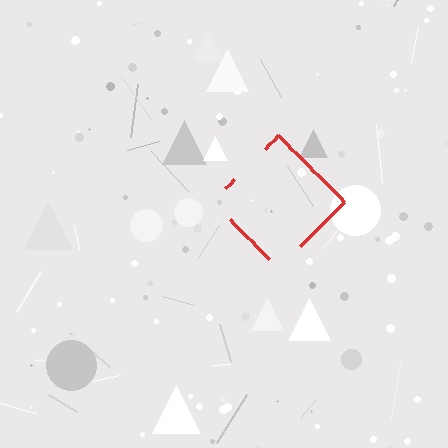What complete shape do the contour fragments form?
The contour fragments form a diamond.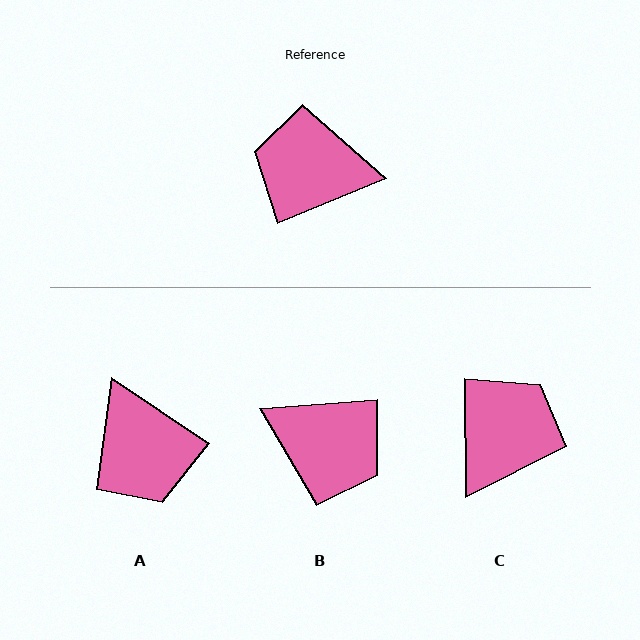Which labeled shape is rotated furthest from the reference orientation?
B, about 162 degrees away.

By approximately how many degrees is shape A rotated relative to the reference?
Approximately 124 degrees counter-clockwise.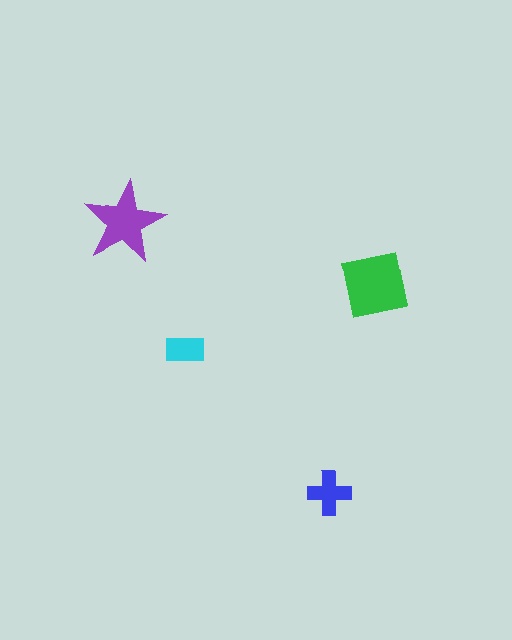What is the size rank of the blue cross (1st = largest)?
3rd.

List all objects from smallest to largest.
The cyan rectangle, the blue cross, the purple star, the green square.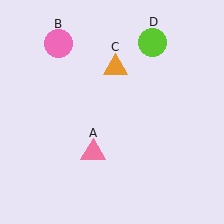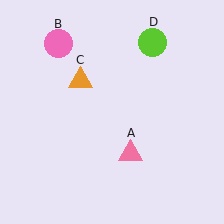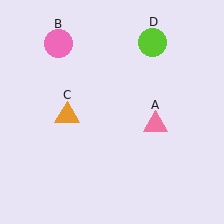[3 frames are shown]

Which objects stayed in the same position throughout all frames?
Pink circle (object B) and lime circle (object D) remained stationary.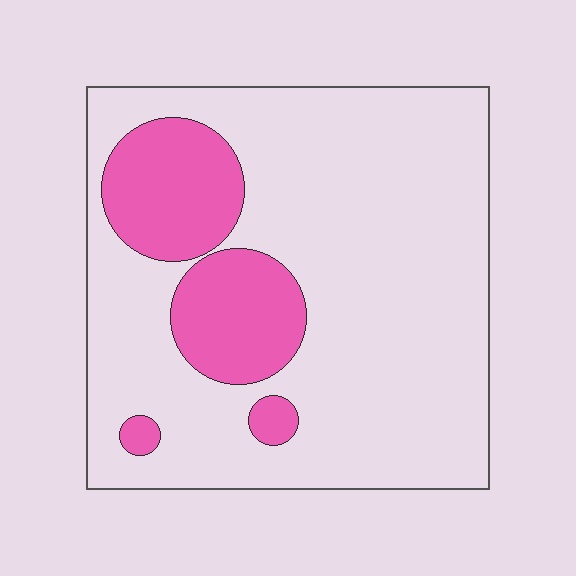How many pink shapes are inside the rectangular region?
4.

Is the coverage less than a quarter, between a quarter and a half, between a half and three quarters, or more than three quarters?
Less than a quarter.